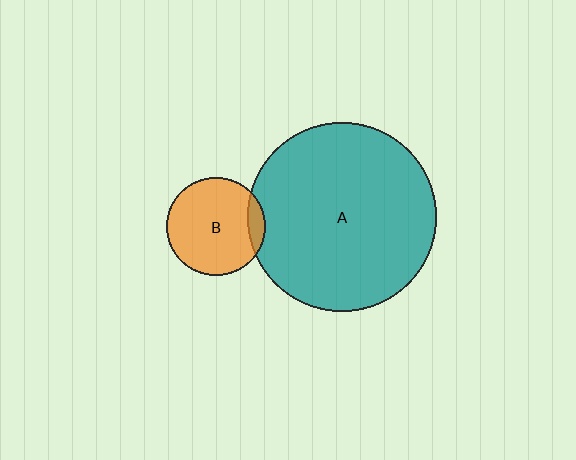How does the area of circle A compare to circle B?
Approximately 3.6 times.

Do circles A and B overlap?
Yes.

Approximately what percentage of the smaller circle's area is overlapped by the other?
Approximately 10%.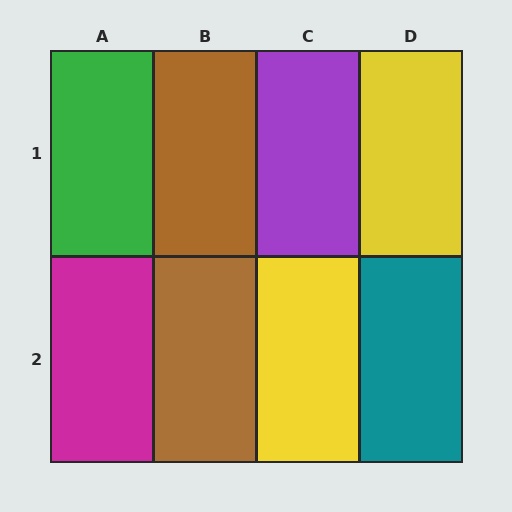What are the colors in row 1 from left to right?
Green, brown, purple, yellow.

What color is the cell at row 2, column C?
Yellow.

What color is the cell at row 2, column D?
Teal.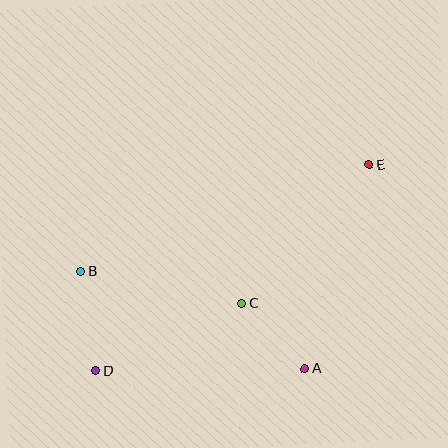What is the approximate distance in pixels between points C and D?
The distance between C and D is approximately 161 pixels.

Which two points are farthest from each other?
Points D and E are farthest from each other.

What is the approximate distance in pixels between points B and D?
The distance between B and D is approximately 100 pixels.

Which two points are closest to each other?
Points A and C are closest to each other.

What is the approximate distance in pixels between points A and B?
The distance between A and B is approximately 244 pixels.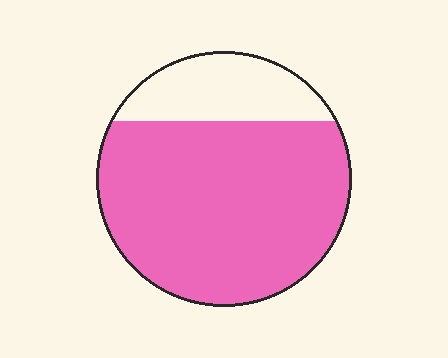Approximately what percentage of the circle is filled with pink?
Approximately 80%.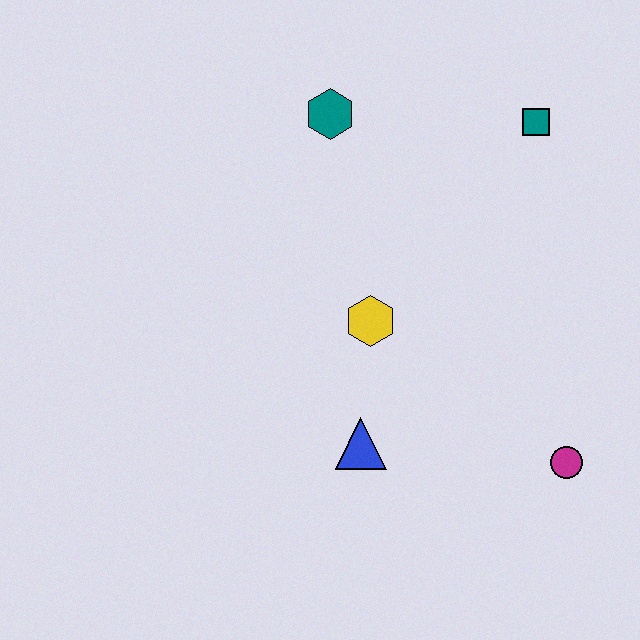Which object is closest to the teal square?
The teal hexagon is closest to the teal square.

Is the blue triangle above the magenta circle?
Yes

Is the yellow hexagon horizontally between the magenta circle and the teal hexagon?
Yes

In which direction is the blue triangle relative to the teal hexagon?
The blue triangle is below the teal hexagon.